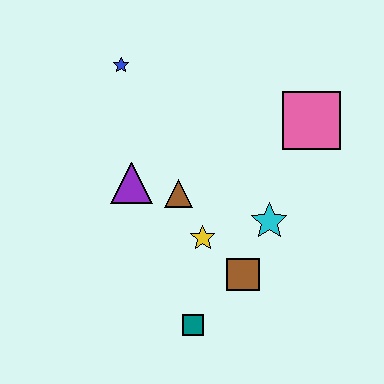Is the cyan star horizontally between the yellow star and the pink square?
Yes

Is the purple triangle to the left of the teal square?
Yes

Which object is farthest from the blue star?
The teal square is farthest from the blue star.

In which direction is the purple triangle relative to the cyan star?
The purple triangle is to the left of the cyan star.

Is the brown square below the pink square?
Yes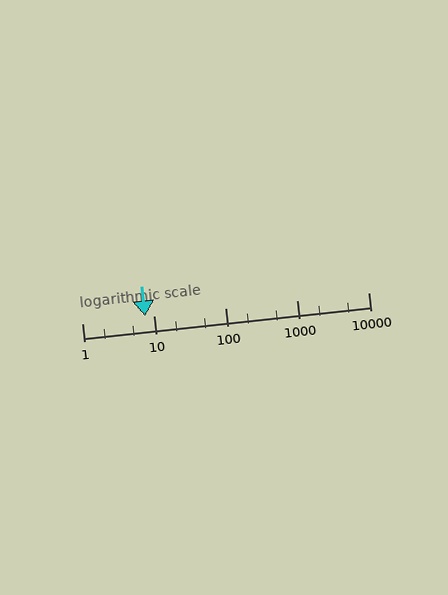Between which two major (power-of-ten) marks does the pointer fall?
The pointer is between 1 and 10.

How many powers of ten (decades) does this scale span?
The scale spans 4 decades, from 1 to 10000.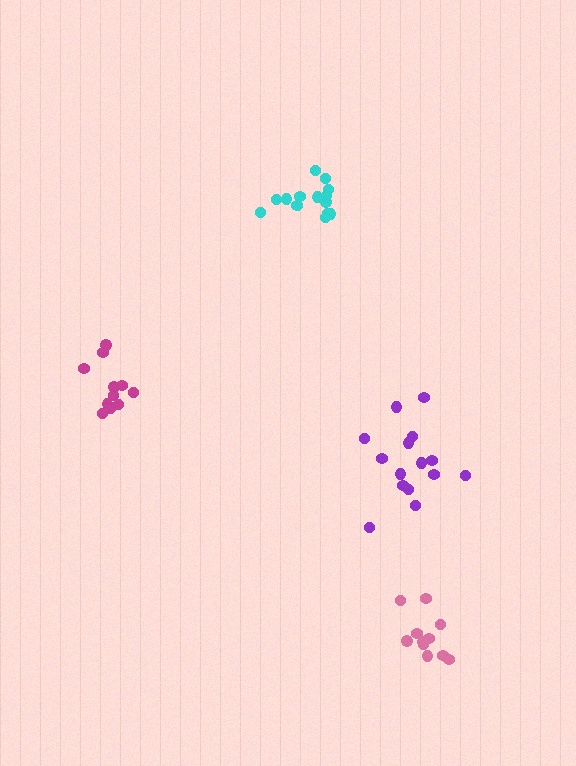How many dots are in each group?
Group 1: 11 dots, Group 2: 15 dots, Group 3: 11 dots, Group 4: 15 dots (52 total).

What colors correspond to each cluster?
The clusters are colored: pink, purple, magenta, cyan.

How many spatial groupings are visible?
There are 4 spatial groupings.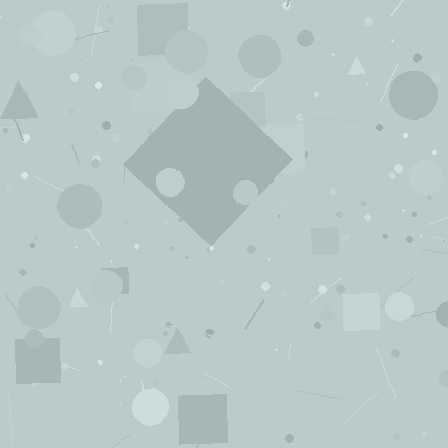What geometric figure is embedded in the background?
A diamond is embedded in the background.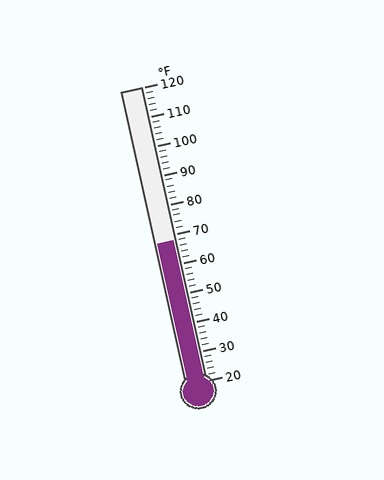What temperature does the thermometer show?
The thermometer shows approximately 68°F.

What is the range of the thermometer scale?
The thermometer scale ranges from 20°F to 120°F.